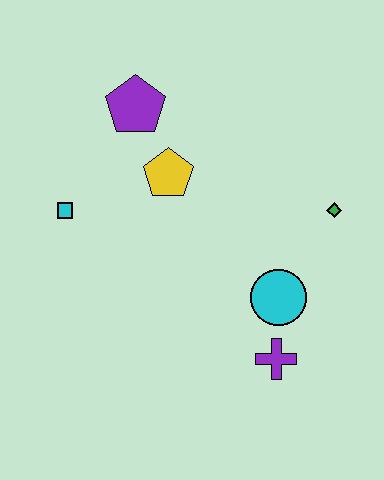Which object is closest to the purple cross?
The cyan circle is closest to the purple cross.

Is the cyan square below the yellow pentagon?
Yes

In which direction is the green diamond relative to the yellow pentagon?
The green diamond is to the right of the yellow pentagon.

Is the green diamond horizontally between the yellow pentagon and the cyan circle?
No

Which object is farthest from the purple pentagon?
The purple cross is farthest from the purple pentagon.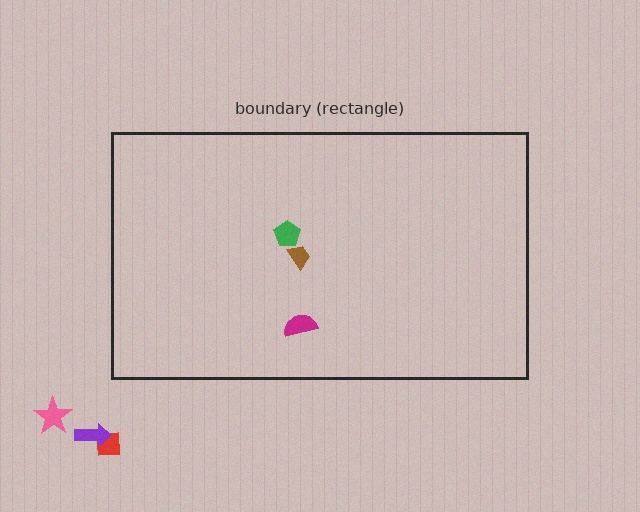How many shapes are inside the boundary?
3 inside, 3 outside.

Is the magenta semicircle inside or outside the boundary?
Inside.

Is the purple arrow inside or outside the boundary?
Outside.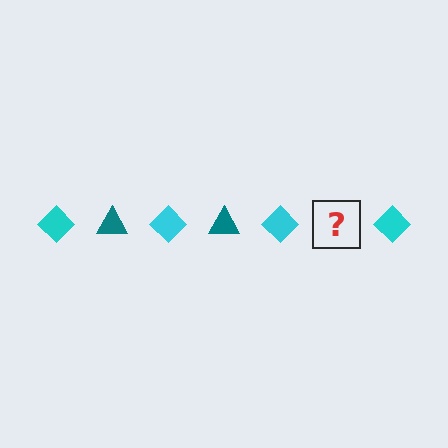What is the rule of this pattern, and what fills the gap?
The rule is that the pattern alternates between cyan diamond and teal triangle. The gap should be filled with a teal triangle.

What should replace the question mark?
The question mark should be replaced with a teal triangle.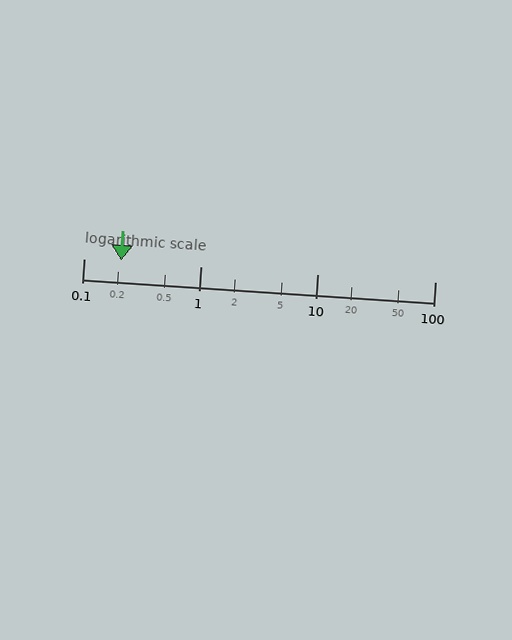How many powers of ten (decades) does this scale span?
The scale spans 3 decades, from 0.1 to 100.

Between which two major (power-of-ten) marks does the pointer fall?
The pointer is between 0.1 and 1.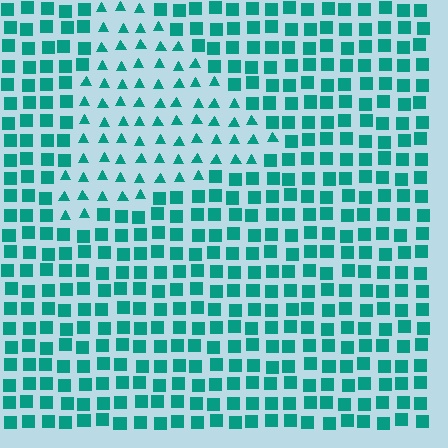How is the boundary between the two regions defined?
The boundary is defined by a change in element shape: triangles inside vs. squares outside. All elements share the same color and spacing.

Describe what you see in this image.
The image is filled with small teal elements arranged in a uniform grid. A triangle-shaped region contains triangles, while the surrounding area contains squares. The boundary is defined purely by the change in element shape.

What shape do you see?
I see a triangle.